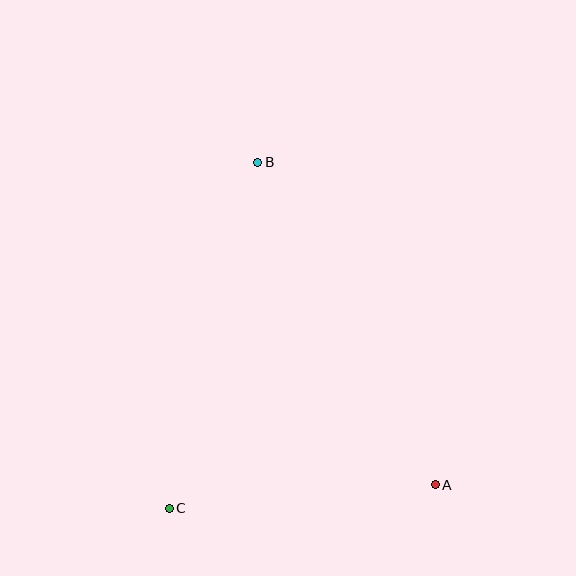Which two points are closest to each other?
Points A and C are closest to each other.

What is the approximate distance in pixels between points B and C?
The distance between B and C is approximately 357 pixels.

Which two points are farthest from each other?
Points A and B are farthest from each other.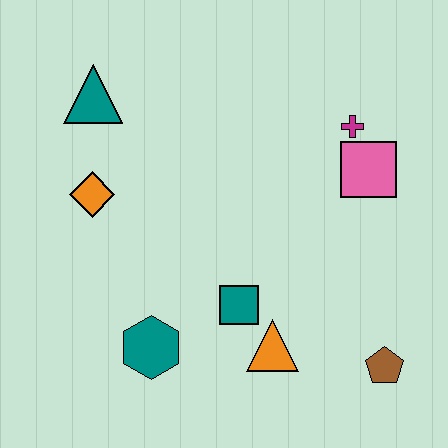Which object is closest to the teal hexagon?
The teal square is closest to the teal hexagon.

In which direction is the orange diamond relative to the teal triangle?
The orange diamond is below the teal triangle.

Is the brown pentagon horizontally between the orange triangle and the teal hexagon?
No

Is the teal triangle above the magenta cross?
Yes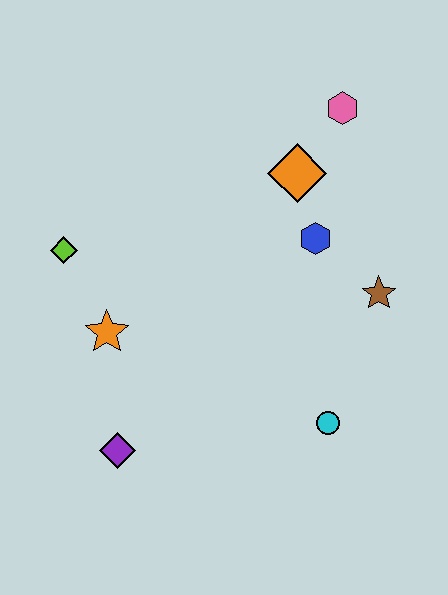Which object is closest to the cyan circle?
The brown star is closest to the cyan circle.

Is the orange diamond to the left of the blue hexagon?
Yes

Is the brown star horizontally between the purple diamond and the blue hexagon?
No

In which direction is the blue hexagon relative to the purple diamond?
The blue hexagon is above the purple diamond.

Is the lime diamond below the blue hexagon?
Yes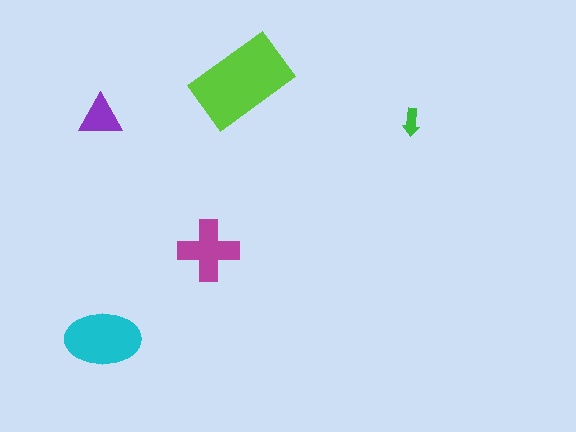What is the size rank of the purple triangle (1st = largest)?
4th.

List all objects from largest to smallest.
The lime rectangle, the cyan ellipse, the magenta cross, the purple triangle, the green arrow.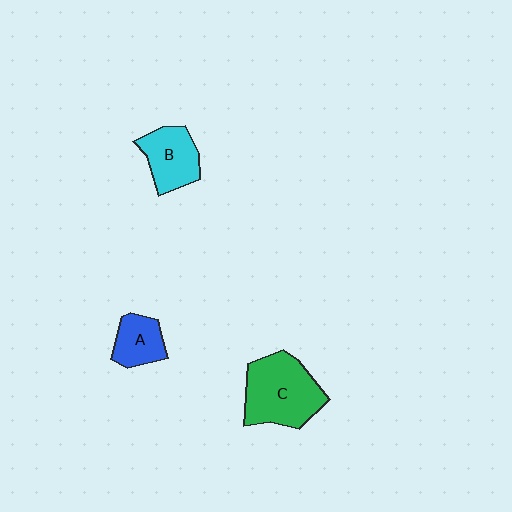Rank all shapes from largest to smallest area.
From largest to smallest: C (green), B (cyan), A (blue).